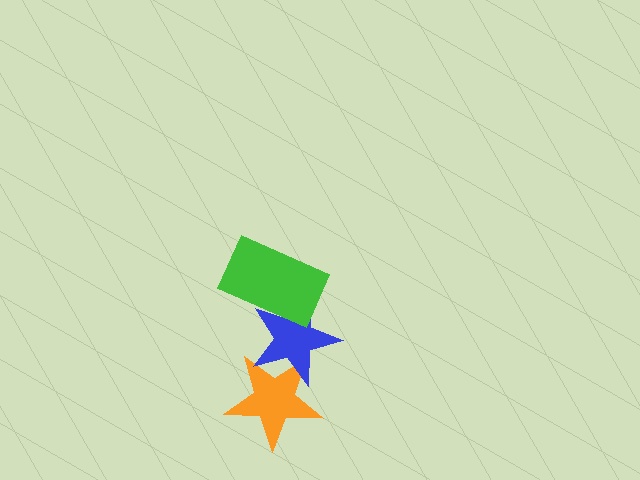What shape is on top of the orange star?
The blue star is on top of the orange star.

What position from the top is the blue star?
The blue star is 2nd from the top.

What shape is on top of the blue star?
The green rectangle is on top of the blue star.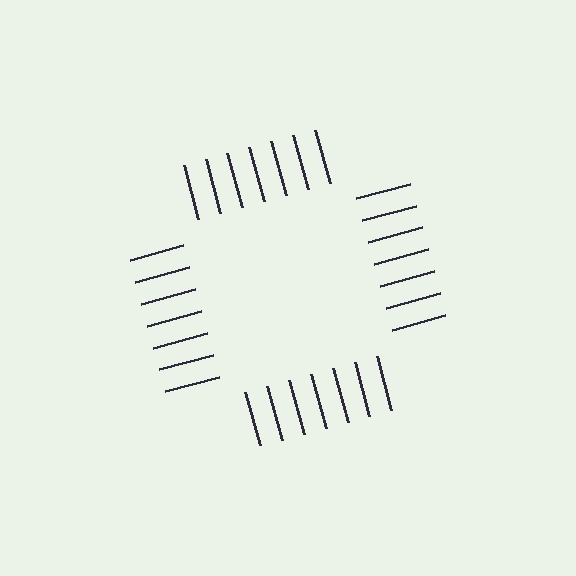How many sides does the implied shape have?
4 sides — the line-ends trace a square.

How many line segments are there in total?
28 — 7 along each of the 4 edges.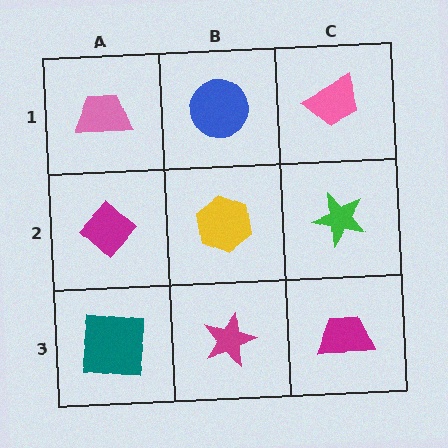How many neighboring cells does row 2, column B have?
4.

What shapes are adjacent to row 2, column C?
A pink trapezoid (row 1, column C), a magenta trapezoid (row 3, column C), a yellow hexagon (row 2, column B).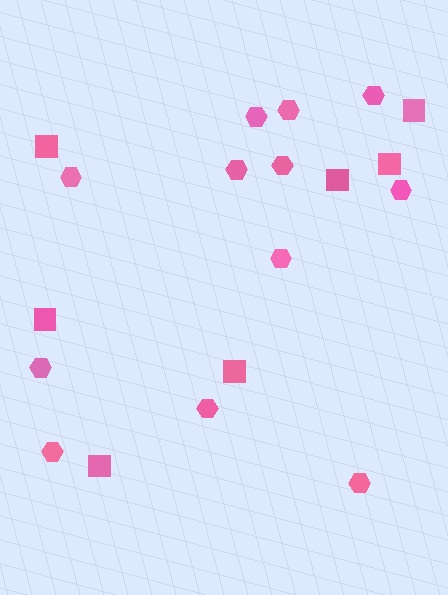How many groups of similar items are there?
There are 2 groups: one group of squares (7) and one group of hexagons (12).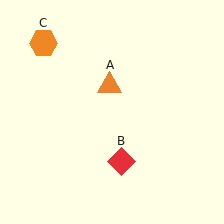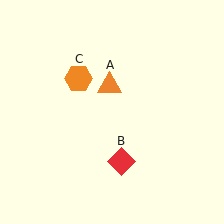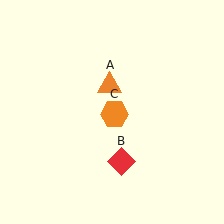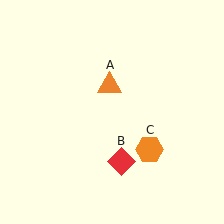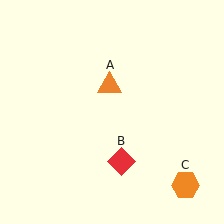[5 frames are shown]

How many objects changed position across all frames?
1 object changed position: orange hexagon (object C).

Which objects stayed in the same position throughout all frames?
Orange triangle (object A) and red diamond (object B) remained stationary.